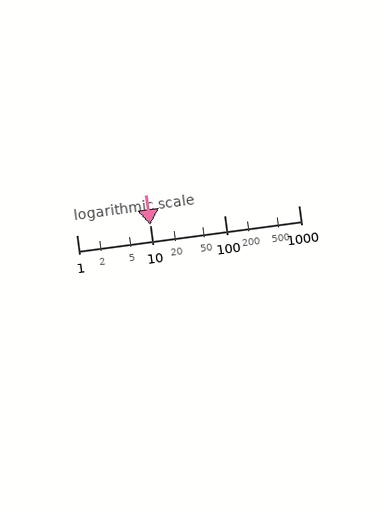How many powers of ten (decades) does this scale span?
The scale spans 3 decades, from 1 to 1000.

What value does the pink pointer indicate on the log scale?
The pointer indicates approximately 10.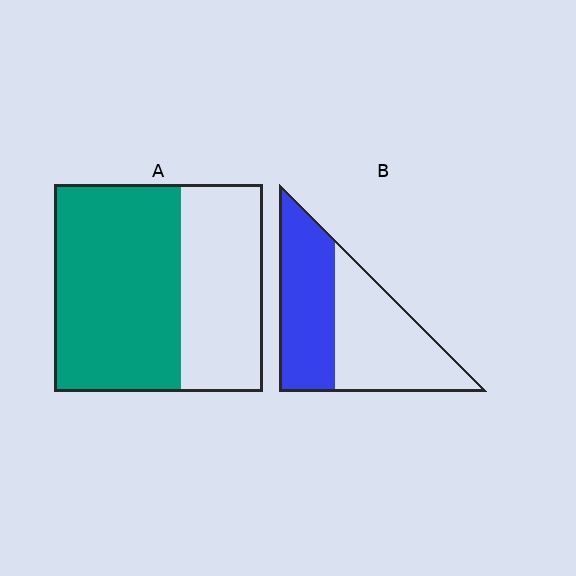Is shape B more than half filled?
Roughly half.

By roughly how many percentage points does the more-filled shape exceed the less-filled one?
By roughly 15 percentage points (A over B).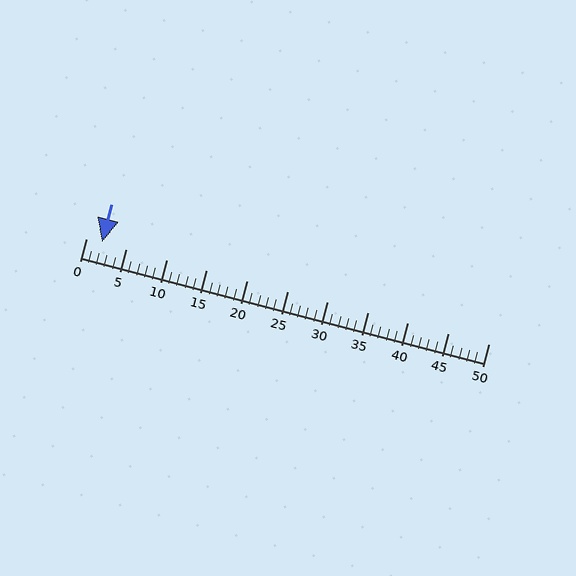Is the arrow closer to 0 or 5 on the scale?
The arrow is closer to 0.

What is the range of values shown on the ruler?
The ruler shows values from 0 to 50.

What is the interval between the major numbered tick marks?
The major tick marks are spaced 5 units apart.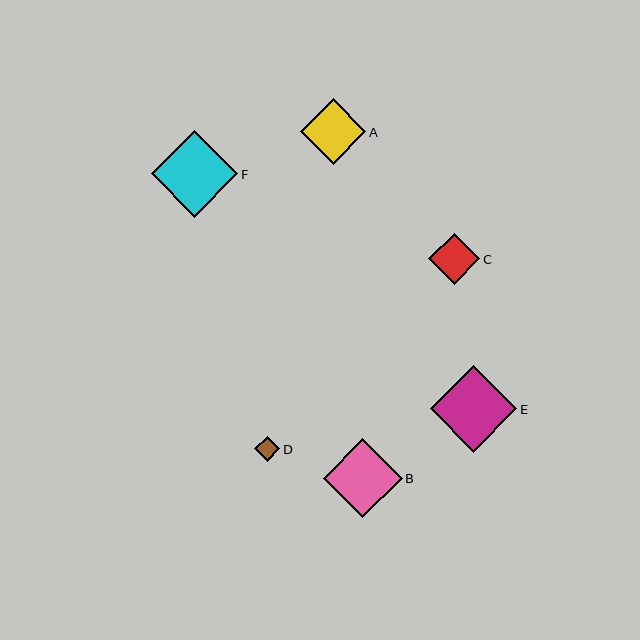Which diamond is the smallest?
Diamond D is the smallest with a size of approximately 25 pixels.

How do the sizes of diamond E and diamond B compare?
Diamond E and diamond B are approximately the same size.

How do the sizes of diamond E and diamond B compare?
Diamond E and diamond B are approximately the same size.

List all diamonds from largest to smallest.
From largest to smallest: F, E, B, A, C, D.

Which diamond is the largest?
Diamond F is the largest with a size of approximately 87 pixels.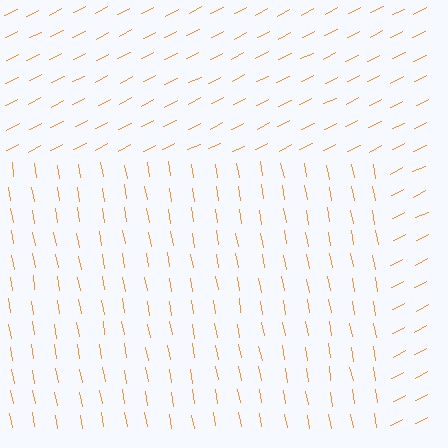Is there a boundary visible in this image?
Yes, there is a texture boundary formed by a change in line orientation.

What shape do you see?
I see a rectangle.